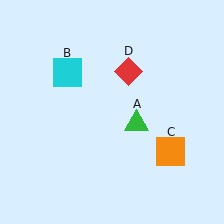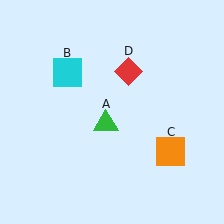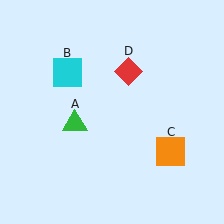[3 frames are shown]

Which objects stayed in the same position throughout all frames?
Cyan square (object B) and orange square (object C) and red diamond (object D) remained stationary.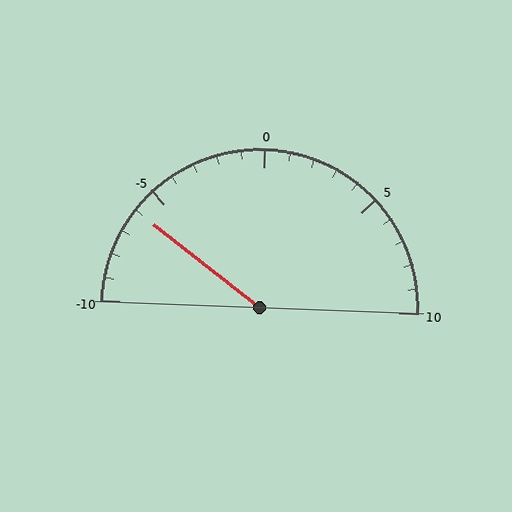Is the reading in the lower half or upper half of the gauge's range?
The reading is in the lower half of the range (-10 to 10).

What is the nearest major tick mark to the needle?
The nearest major tick mark is -5.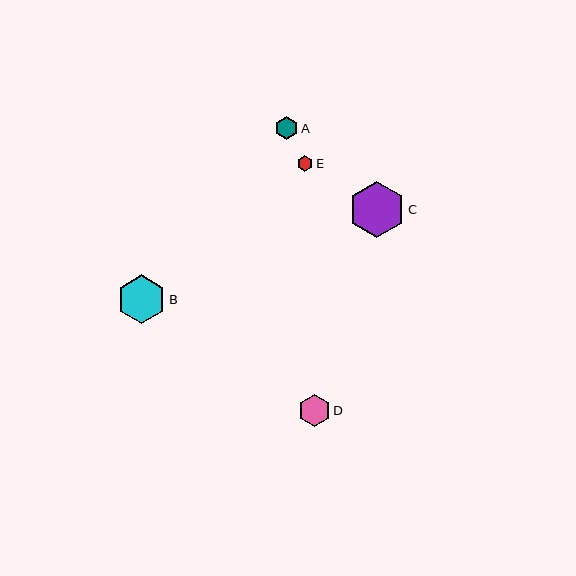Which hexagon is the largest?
Hexagon C is the largest with a size of approximately 56 pixels.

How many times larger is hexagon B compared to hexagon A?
Hexagon B is approximately 2.1 times the size of hexagon A.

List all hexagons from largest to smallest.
From largest to smallest: C, B, D, A, E.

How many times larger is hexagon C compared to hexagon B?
Hexagon C is approximately 1.2 times the size of hexagon B.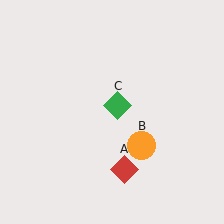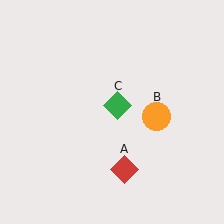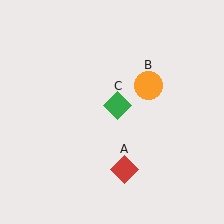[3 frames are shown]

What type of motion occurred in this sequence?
The orange circle (object B) rotated counterclockwise around the center of the scene.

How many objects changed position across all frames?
1 object changed position: orange circle (object B).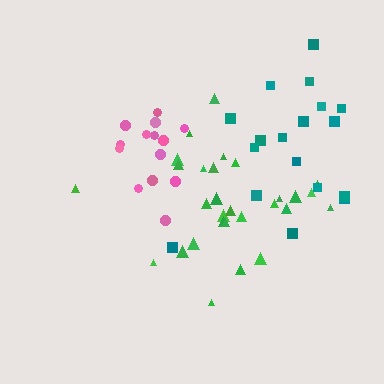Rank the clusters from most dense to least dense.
pink, green, teal.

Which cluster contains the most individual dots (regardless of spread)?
Green (29).